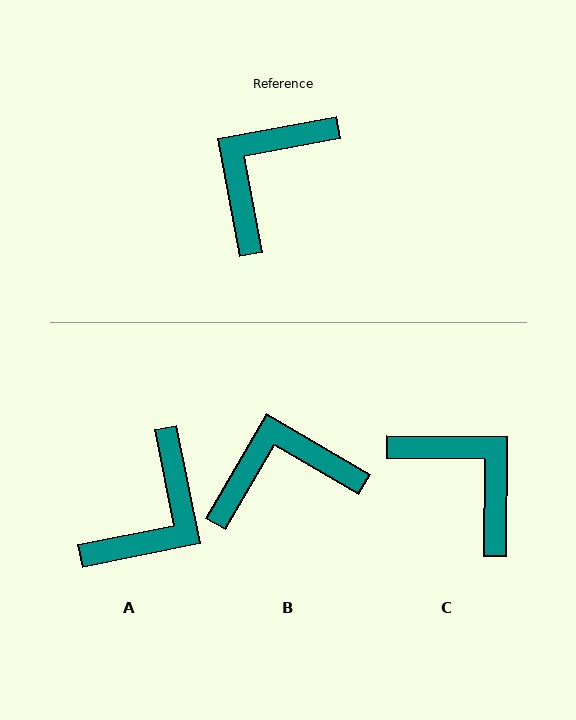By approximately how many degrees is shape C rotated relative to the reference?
Approximately 101 degrees clockwise.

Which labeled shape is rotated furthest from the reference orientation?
A, about 179 degrees away.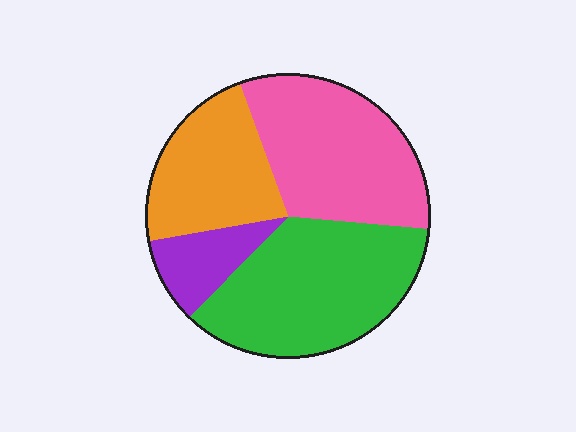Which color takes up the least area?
Purple, at roughly 10%.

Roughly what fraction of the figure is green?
Green takes up between a quarter and a half of the figure.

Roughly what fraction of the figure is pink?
Pink takes up about one third (1/3) of the figure.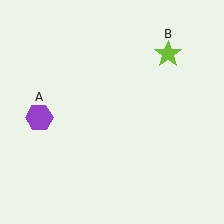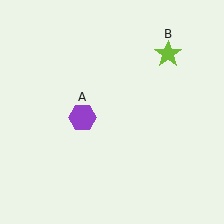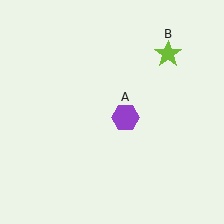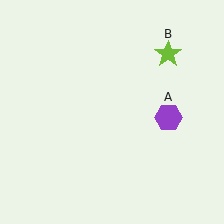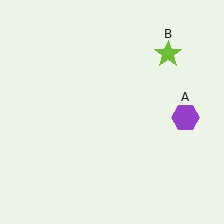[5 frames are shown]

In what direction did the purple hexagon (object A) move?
The purple hexagon (object A) moved right.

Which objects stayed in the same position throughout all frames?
Lime star (object B) remained stationary.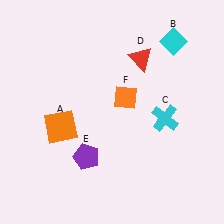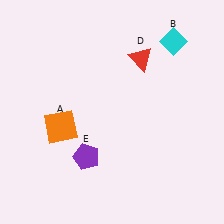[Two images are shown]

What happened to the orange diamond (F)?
The orange diamond (F) was removed in Image 2. It was in the top-right area of Image 1.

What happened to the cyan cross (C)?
The cyan cross (C) was removed in Image 2. It was in the bottom-right area of Image 1.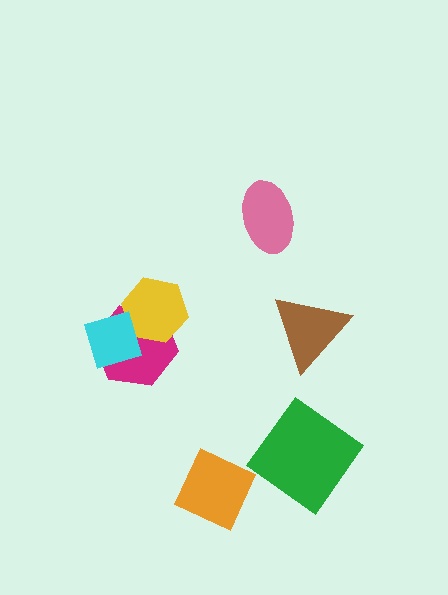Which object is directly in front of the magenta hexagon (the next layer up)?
The yellow hexagon is directly in front of the magenta hexagon.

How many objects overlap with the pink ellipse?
0 objects overlap with the pink ellipse.